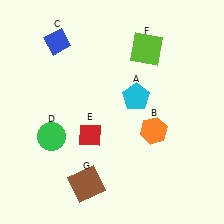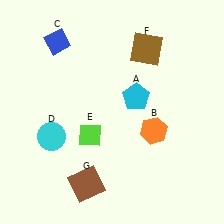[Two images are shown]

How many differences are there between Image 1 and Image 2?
There are 3 differences between the two images.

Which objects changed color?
D changed from green to cyan. E changed from red to lime. F changed from lime to brown.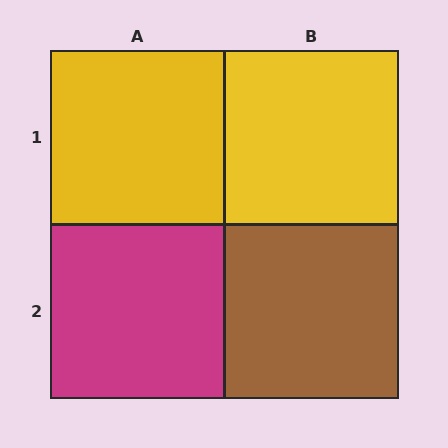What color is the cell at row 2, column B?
Brown.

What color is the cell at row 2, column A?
Magenta.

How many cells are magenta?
1 cell is magenta.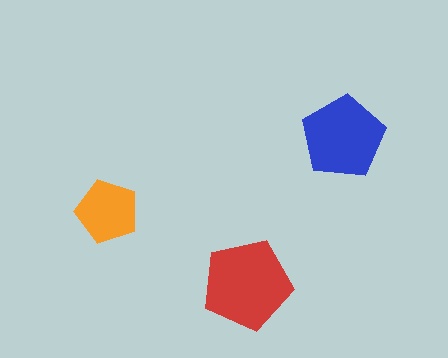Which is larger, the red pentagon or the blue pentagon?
The red one.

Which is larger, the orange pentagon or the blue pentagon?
The blue one.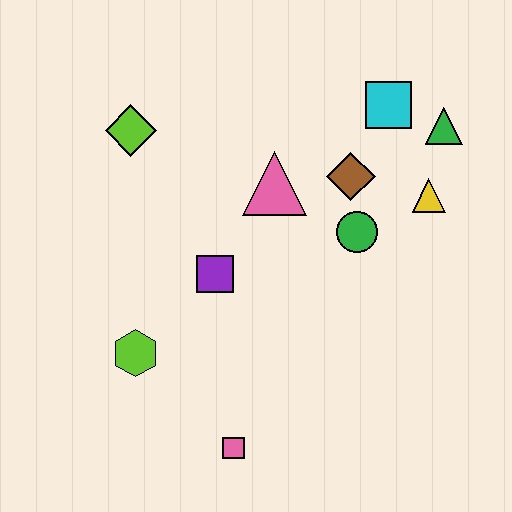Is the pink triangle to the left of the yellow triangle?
Yes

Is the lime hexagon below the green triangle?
Yes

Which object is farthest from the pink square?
The green triangle is farthest from the pink square.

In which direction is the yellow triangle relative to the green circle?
The yellow triangle is to the right of the green circle.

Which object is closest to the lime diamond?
The pink triangle is closest to the lime diamond.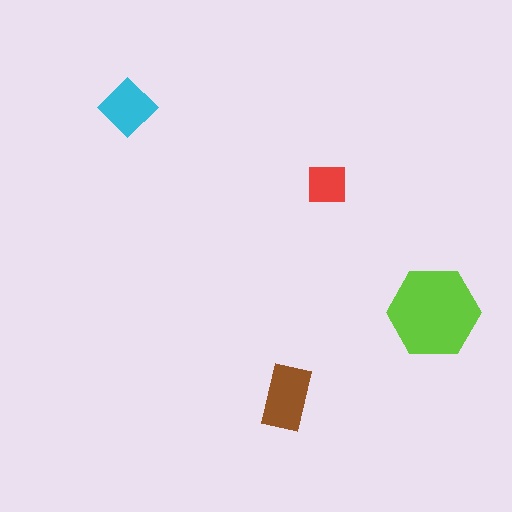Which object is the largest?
The lime hexagon.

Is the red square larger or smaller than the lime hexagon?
Smaller.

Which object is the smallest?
The red square.